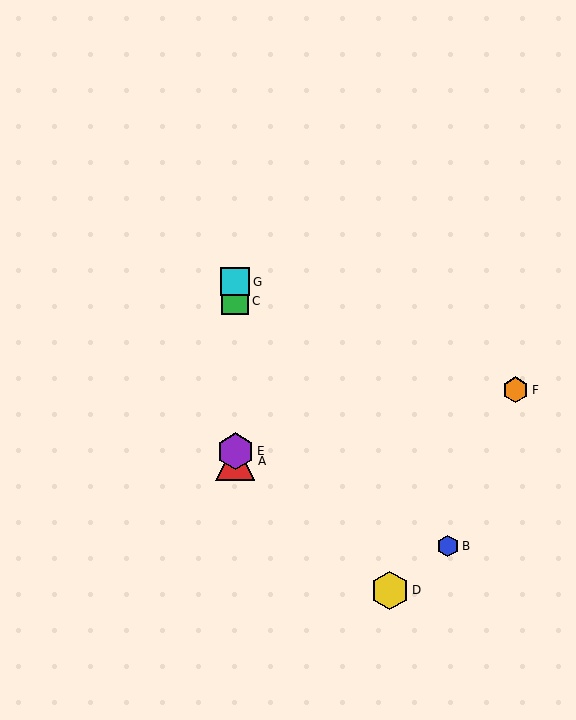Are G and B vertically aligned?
No, G is at x≈235 and B is at x≈448.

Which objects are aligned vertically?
Objects A, C, E, G are aligned vertically.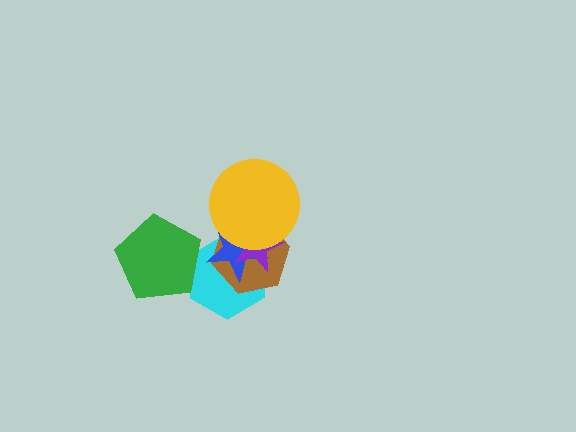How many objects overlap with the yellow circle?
4 objects overlap with the yellow circle.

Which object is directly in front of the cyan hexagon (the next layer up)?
The brown hexagon is directly in front of the cyan hexagon.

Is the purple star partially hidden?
Yes, it is partially covered by another shape.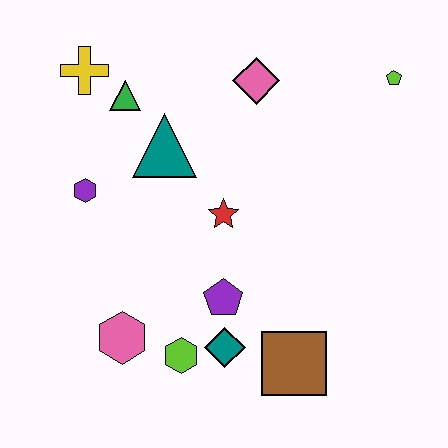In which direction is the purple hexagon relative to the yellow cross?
The purple hexagon is below the yellow cross.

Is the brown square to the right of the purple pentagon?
Yes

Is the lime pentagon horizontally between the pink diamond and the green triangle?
No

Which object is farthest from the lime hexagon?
The lime pentagon is farthest from the lime hexagon.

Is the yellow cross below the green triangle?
No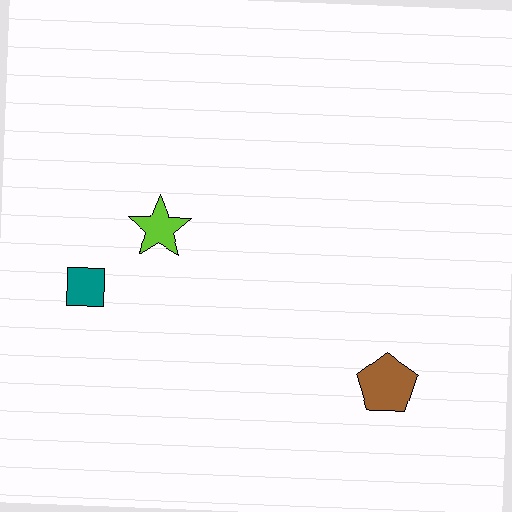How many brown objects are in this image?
There is 1 brown object.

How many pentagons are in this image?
There is 1 pentagon.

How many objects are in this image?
There are 3 objects.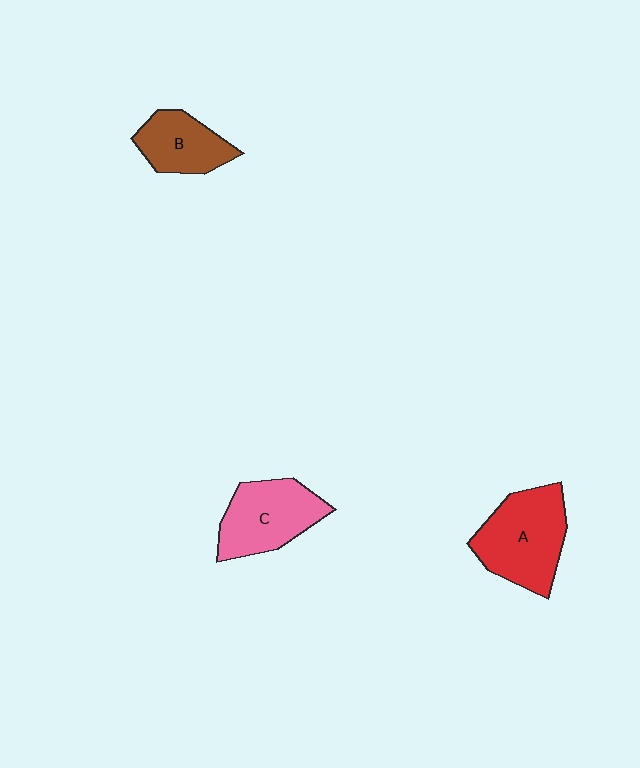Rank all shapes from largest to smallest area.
From largest to smallest: A (red), C (pink), B (brown).